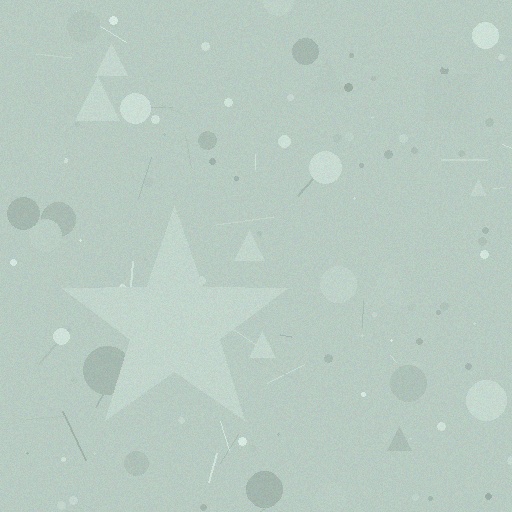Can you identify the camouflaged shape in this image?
The camouflaged shape is a star.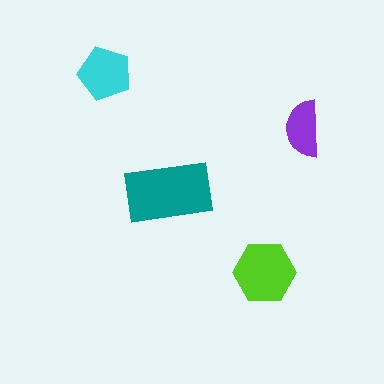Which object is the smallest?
The purple semicircle.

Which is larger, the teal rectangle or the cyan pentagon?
The teal rectangle.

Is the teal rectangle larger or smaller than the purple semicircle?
Larger.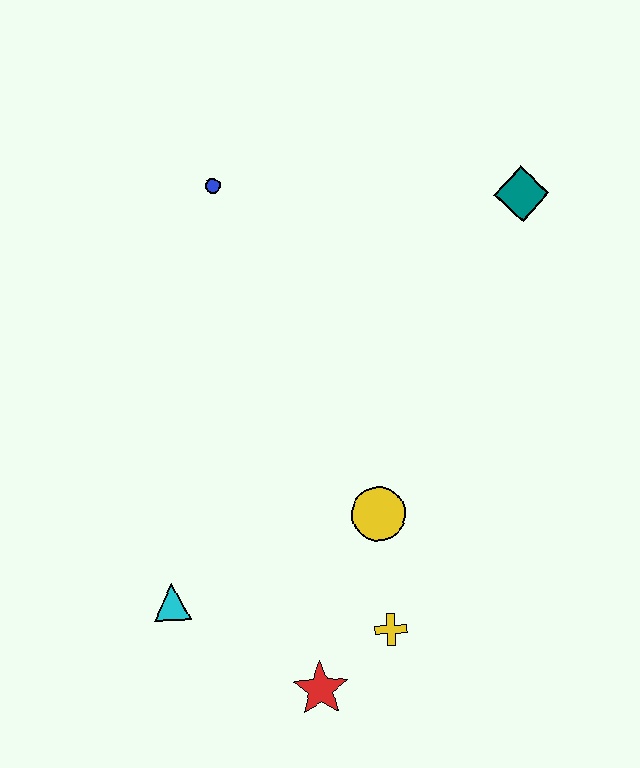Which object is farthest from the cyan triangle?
The teal diamond is farthest from the cyan triangle.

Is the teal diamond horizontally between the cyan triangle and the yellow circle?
No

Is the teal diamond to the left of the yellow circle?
No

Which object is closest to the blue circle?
The teal diamond is closest to the blue circle.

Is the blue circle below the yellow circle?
No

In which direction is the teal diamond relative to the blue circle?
The teal diamond is to the right of the blue circle.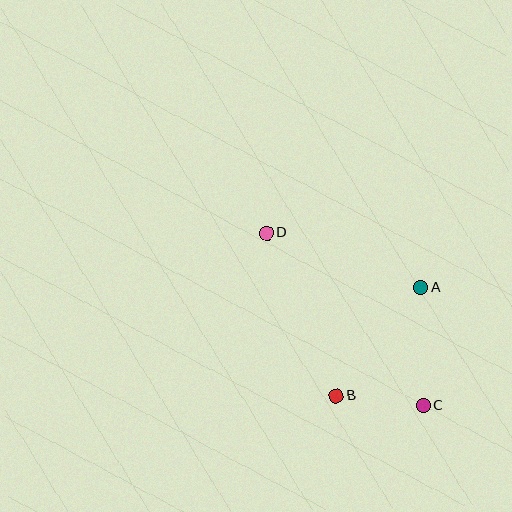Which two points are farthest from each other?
Points C and D are farthest from each other.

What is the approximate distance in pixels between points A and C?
The distance between A and C is approximately 118 pixels.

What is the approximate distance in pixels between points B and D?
The distance between B and D is approximately 177 pixels.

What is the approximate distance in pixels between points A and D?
The distance between A and D is approximately 164 pixels.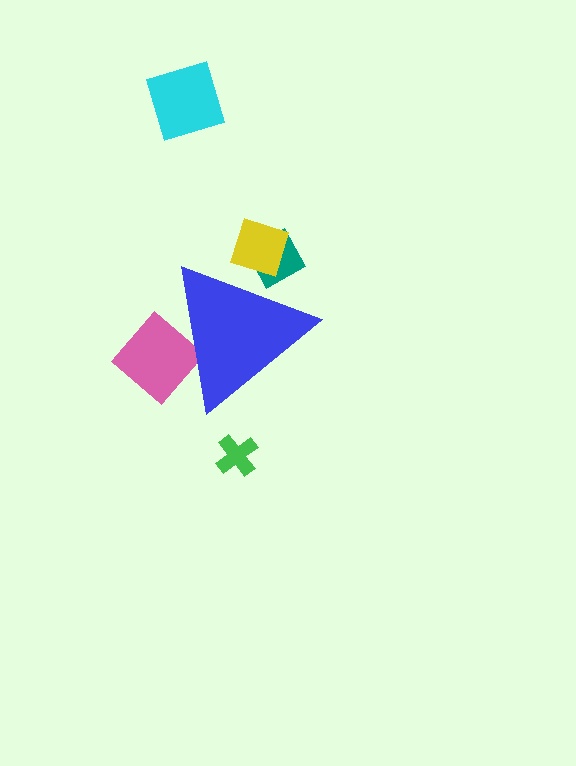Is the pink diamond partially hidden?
Yes, the pink diamond is partially hidden behind the blue triangle.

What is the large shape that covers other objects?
A blue triangle.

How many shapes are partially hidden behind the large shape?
3 shapes are partially hidden.